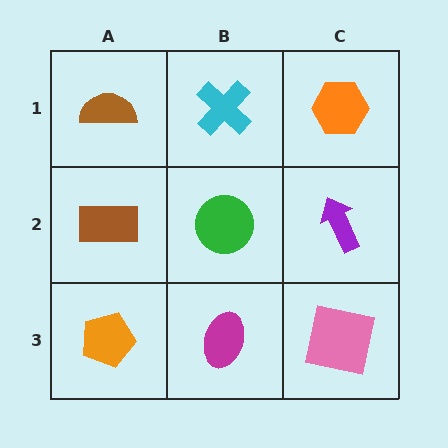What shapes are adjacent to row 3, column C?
A purple arrow (row 2, column C), a magenta ellipse (row 3, column B).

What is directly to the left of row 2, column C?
A green circle.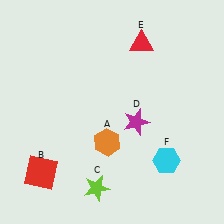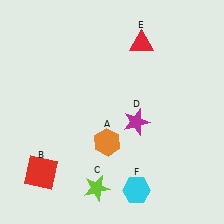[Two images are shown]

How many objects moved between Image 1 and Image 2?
1 object moved between the two images.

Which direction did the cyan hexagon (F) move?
The cyan hexagon (F) moved left.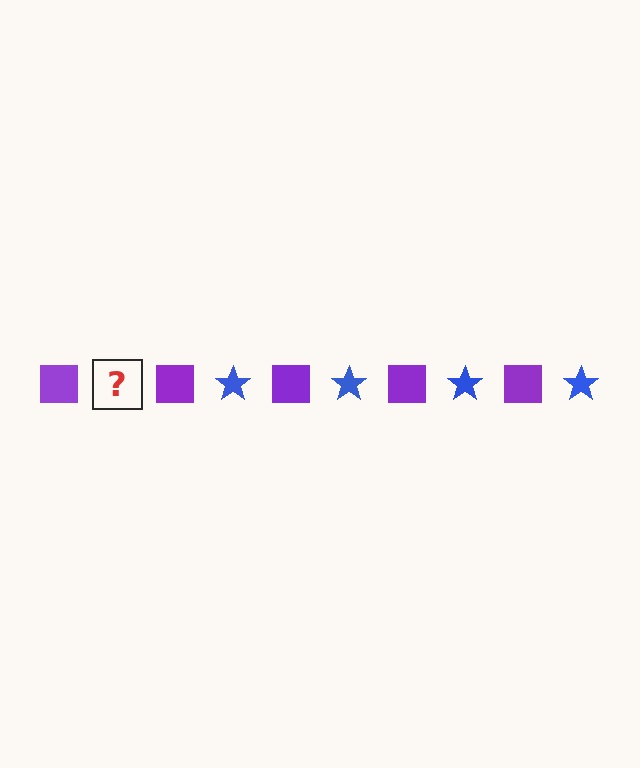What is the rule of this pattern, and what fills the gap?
The rule is that the pattern alternates between purple square and blue star. The gap should be filled with a blue star.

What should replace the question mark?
The question mark should be replaced with a blue star.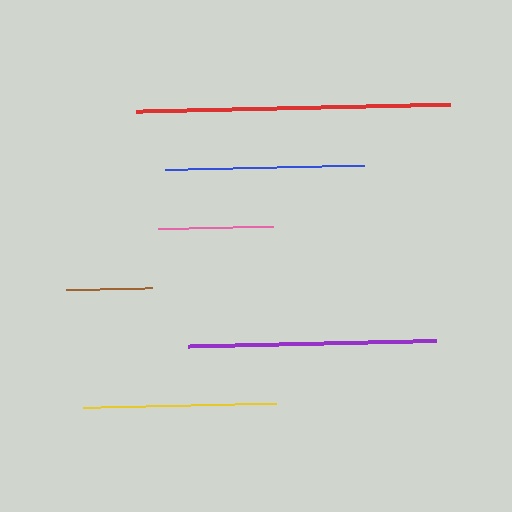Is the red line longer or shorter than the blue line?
The red line is longer than the blue line.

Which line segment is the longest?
The red line is the longest at approximately 314 pixels.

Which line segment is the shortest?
The brown line is the shortest at approximately 86 pixels.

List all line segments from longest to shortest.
From longest to shortest: red, purple, blue, yellow, pink, brown.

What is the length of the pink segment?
The pink segment is approximately 115 pixels long.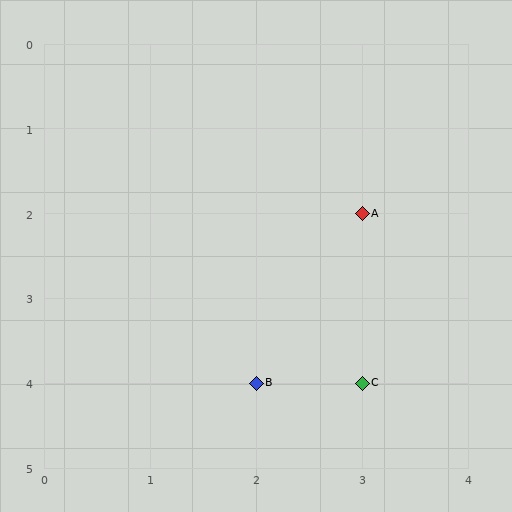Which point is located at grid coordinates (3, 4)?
Point C is at (3, 4).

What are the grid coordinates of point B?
Point B is at grid coordinates (2, 4).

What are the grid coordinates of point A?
Point A is at grid coordinates (3, 2).